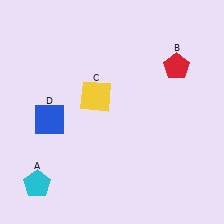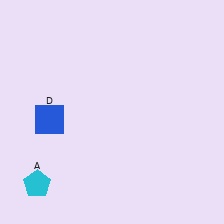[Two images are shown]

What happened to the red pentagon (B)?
The red pentagon (B) was removed in Image 2. It was in the top-right area of Image 1.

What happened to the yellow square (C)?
The yellow square (C) was removed in Image 2. It was in the top-left area of Image 1.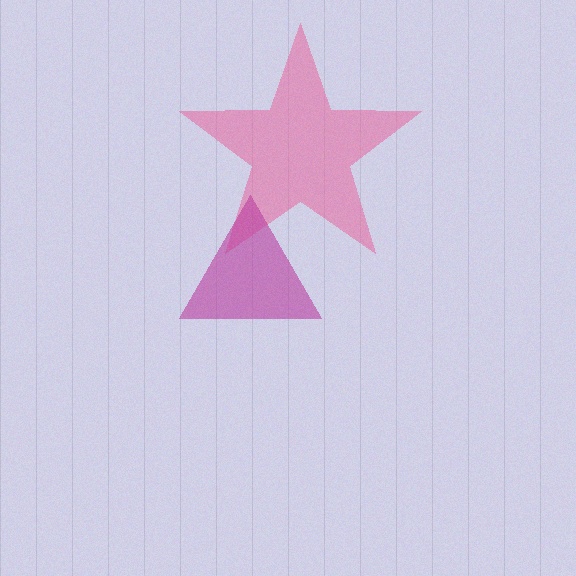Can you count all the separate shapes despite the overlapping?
Yes, there are 2 separate shapes.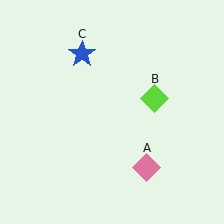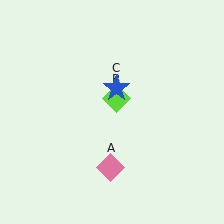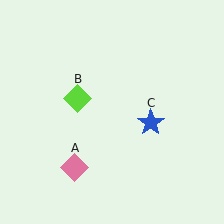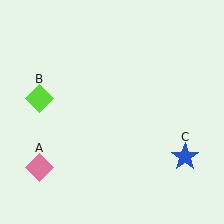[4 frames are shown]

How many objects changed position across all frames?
3 objects changed position: pink diamond (object A), lime diamond (object B), blue star (object C).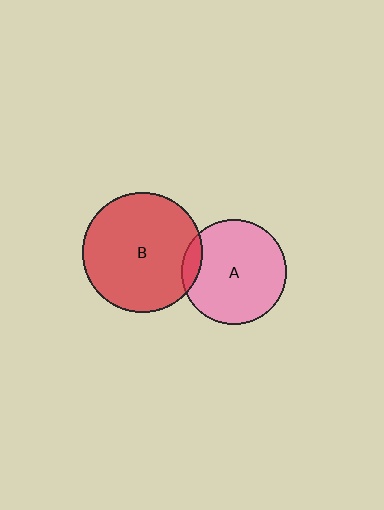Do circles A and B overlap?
Yes.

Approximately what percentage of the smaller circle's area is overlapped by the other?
Approximately 10%.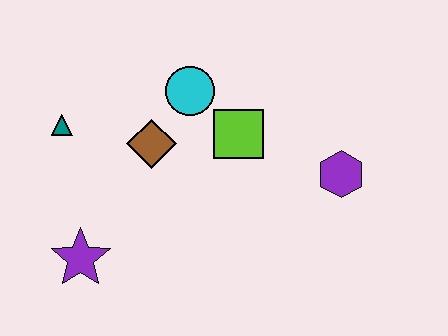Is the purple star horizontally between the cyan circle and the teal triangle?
Yes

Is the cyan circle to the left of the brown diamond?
No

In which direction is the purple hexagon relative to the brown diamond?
The purple hexagon is to the right of the brown diamond.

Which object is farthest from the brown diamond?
The purple hexagon is farthest from the brown diamond.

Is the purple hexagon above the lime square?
No